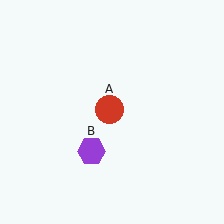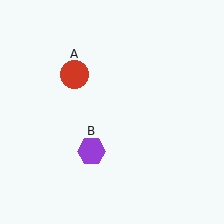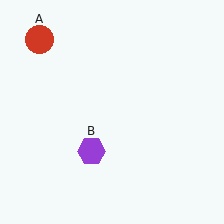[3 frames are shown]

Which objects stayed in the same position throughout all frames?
Purple hexagon (object B) remained stationary.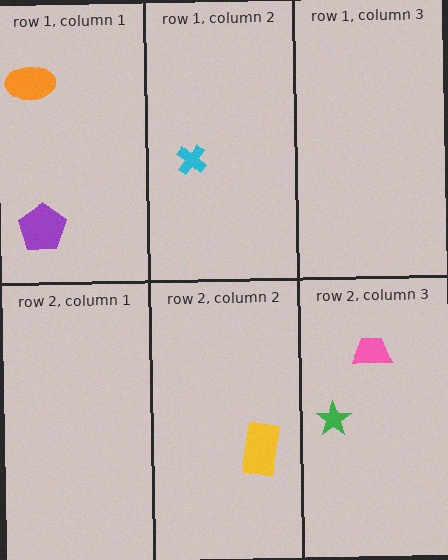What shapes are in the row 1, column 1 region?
The purple pentagon, the orange ellipse.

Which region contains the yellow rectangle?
The row 2, column 2 region.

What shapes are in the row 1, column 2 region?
The cyan cross.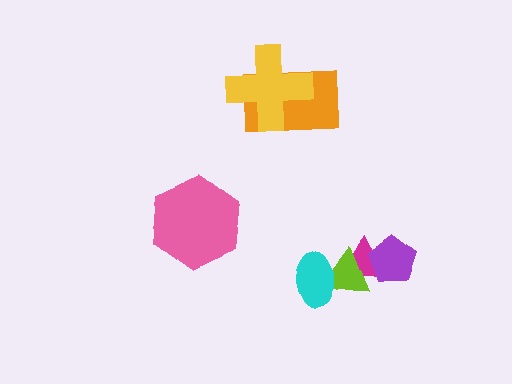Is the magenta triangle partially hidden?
Yes, it is partially covered by another shape.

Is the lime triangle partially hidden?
Yes, it is partially covered by another shape.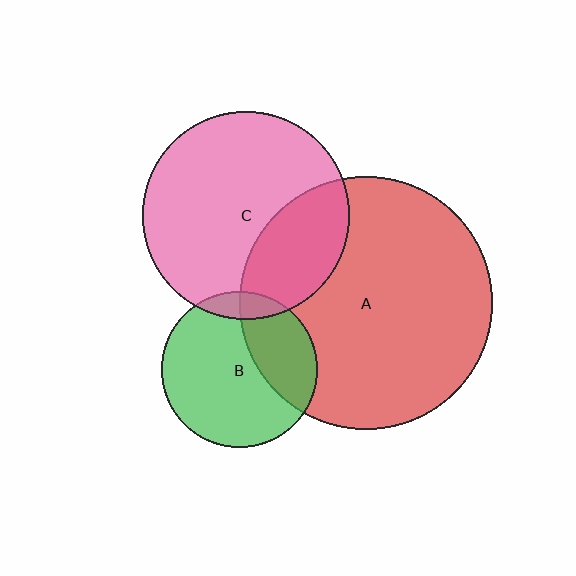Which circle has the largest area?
Circle A (red).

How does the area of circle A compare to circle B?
Approximately 2.6 times.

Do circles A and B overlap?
Yes.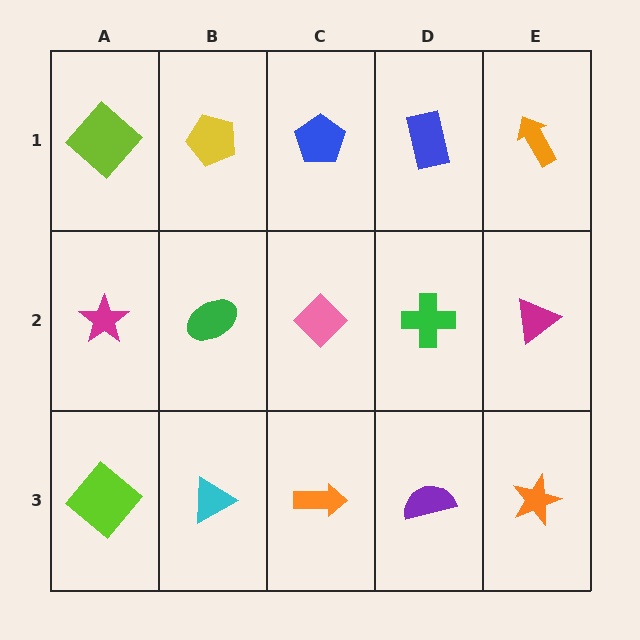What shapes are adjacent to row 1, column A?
A magenta star (row 2, column A), a yellow pentagon (row 1, column B).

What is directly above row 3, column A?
A magenta star.